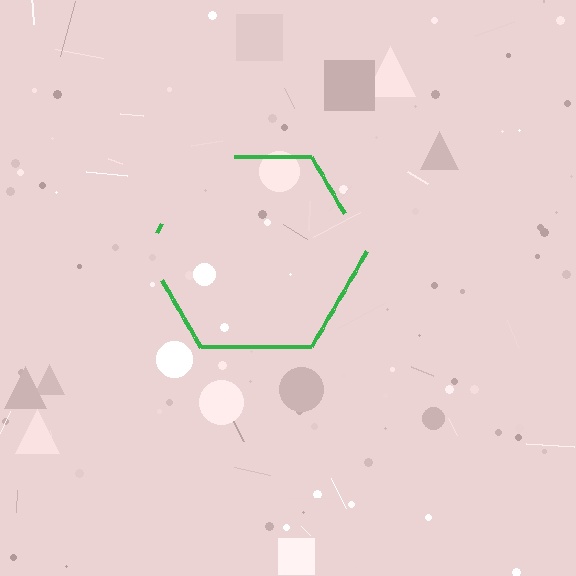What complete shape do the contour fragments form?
The contour fragments form a hexagon.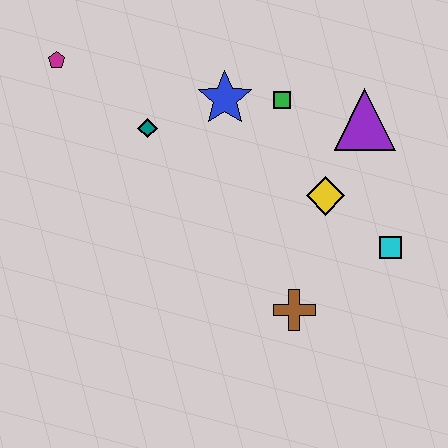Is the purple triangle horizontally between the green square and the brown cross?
No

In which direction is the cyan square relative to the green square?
The cyan square is below the green square.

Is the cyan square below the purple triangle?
Yes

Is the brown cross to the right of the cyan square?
No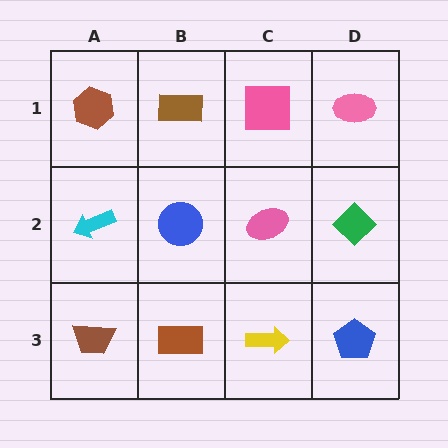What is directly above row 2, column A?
A brown hexagon.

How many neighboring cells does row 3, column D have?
2.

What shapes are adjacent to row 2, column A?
A brown hexagon (row 1, column A), a brown trapezoid (row 3, column A), a blue circle (row 2, column B).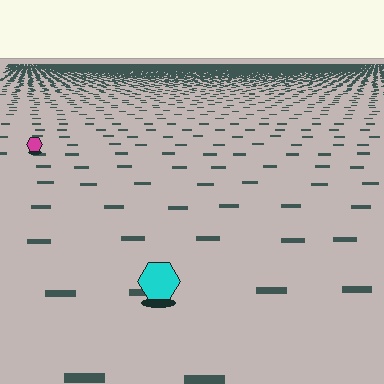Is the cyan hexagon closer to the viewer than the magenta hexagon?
Yes. The cyan hexagon is closer — you can tell from the texture gradient: the ground texture is coarser near it.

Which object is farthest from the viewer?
The magenta hexagon is farthest from the viewer. It appears smaller and the ground texture around it is denser.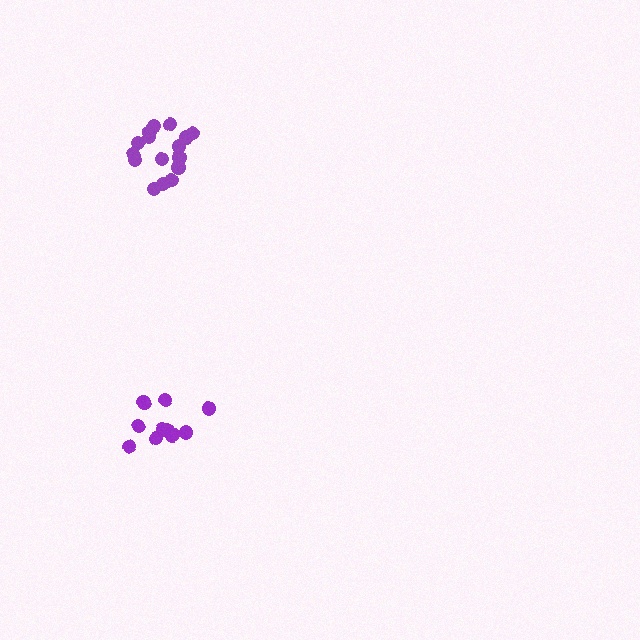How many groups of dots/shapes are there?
There are 2 groups.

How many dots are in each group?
Group 1: 11 dots, Group 2: 16 dots (27 total).